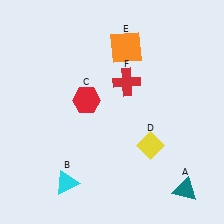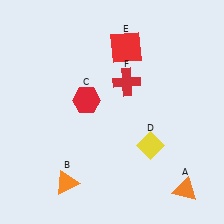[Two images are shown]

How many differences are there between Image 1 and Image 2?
There are 3 differences between the two images.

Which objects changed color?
A changed from teal to orange. B changed from cyan to orange. E changed from orange to red.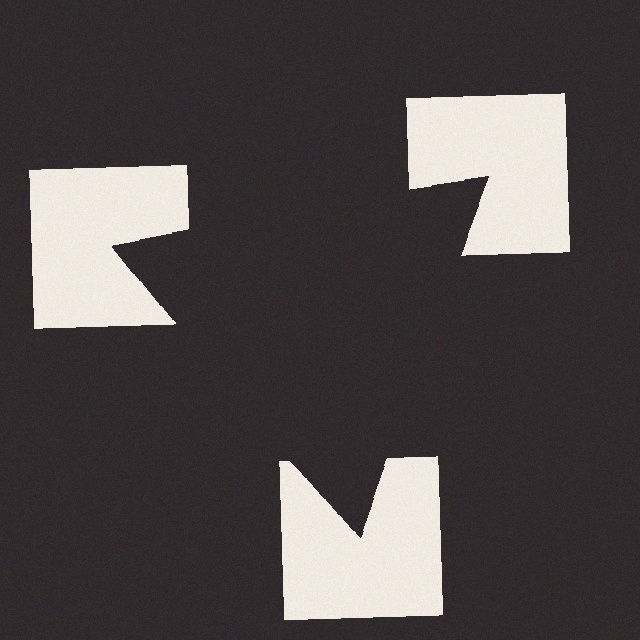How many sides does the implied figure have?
3 sides.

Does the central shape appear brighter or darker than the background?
It typically appears slightly darker than the background, even though no actual brightness change is drawn.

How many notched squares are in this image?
There are 3 — one at each vertex of the illusory triangle.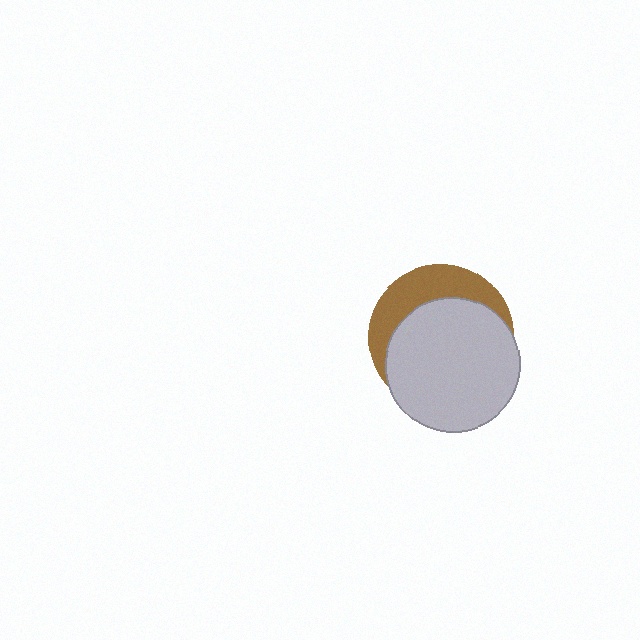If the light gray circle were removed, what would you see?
You would see the complete brown circle.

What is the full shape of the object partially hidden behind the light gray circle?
The partially hidden object is a brown circle.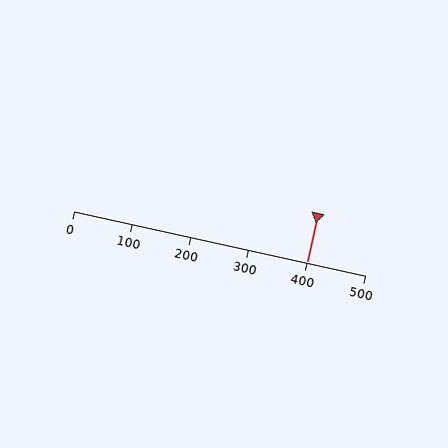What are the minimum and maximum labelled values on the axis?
The axis runs from 0 to 500.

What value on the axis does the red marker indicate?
The marker indicates approximately 400.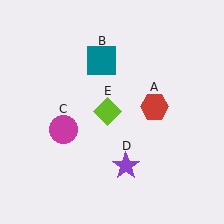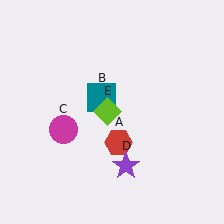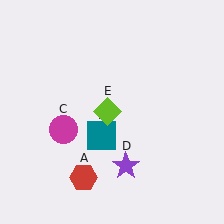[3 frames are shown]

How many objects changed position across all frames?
2 objects changed position: red hexagon (object A), teal square (object B).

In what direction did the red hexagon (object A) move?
The red hexagon (object A) moved down and to the left.